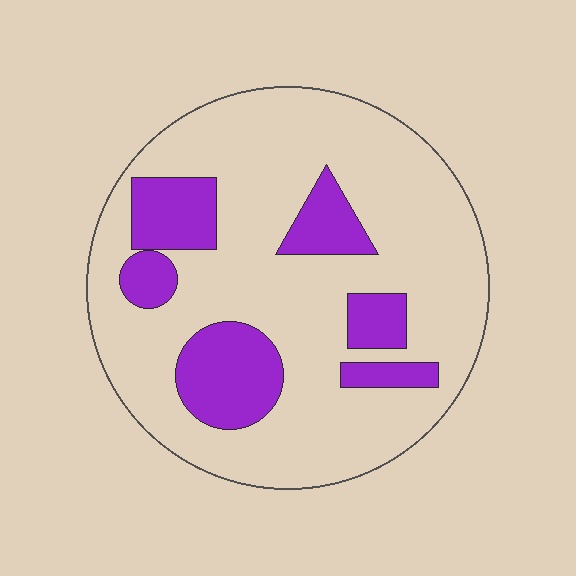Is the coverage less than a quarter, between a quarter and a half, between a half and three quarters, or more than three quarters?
Less than a quarter.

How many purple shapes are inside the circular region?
6.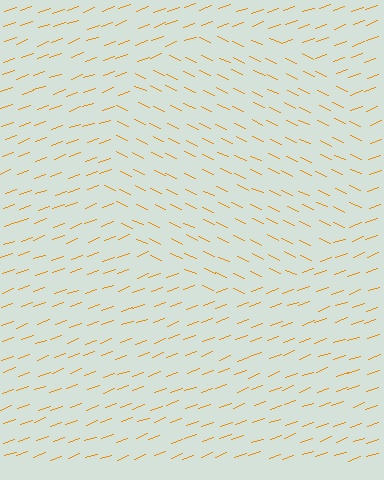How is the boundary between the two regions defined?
The boundary is defined purely by a change in line orientation (approximately 45 degrees difference). All lines are the same color and thickness.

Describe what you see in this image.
The image is filled with small orange line segments. A circle region in the image has lines oriented differently from the surrounding lines, creating a visible texture boundary.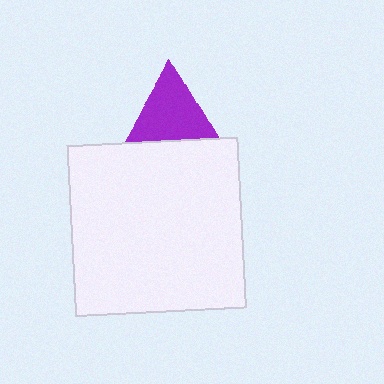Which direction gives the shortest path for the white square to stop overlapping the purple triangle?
Moving down gives the shortest separation.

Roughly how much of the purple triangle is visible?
About half of it is visible (roughly 56%).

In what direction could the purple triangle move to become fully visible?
The purple triangle could move up. That would shift it out from behind the white square entirely.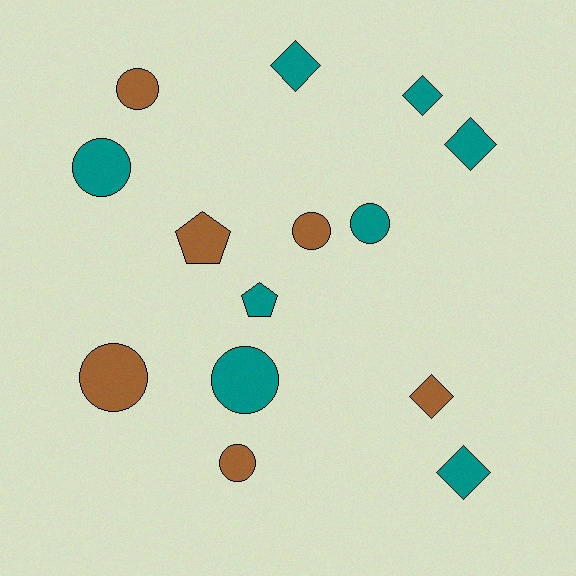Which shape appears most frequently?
Circle, with 7 objects.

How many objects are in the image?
There are 14 objects.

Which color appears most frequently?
Teal, with 8 objects.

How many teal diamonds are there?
There are 4 teal diamonds.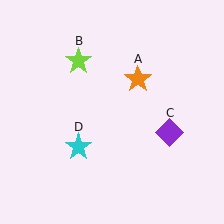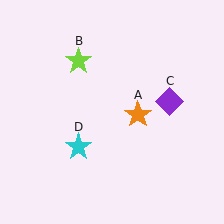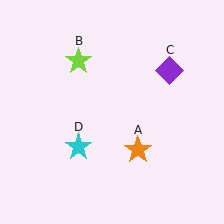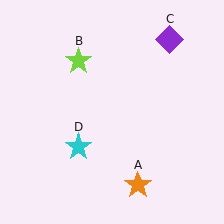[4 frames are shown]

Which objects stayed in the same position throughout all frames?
Lime star (object B) and cyan star (object D) remained stationary.